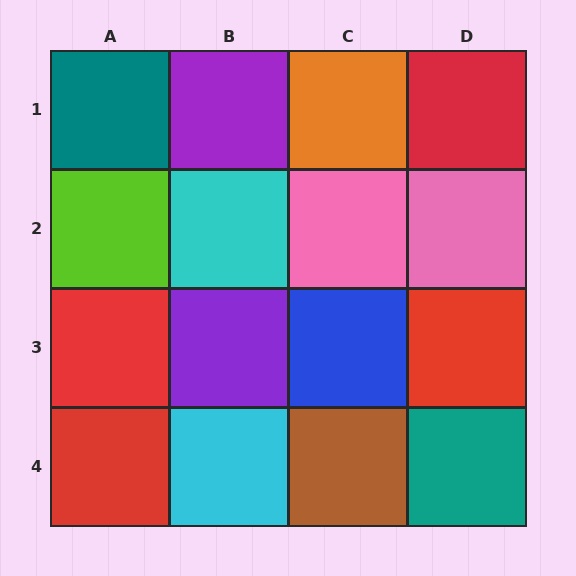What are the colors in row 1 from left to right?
Teal, purple, orange, red.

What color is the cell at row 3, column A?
Red.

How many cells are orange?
1 cell is orange.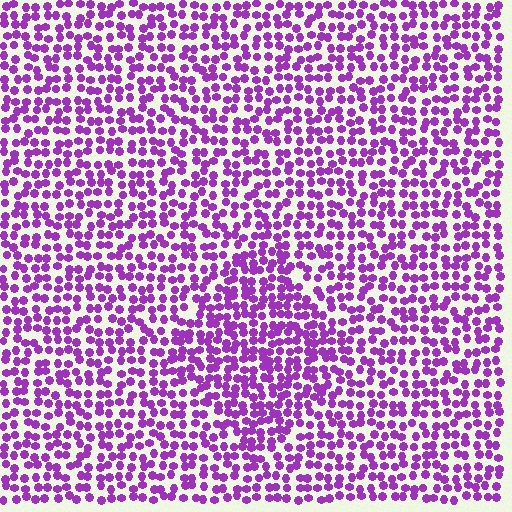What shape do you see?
I see a diamond.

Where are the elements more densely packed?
The elements are more densely packed inside the diamond boundary.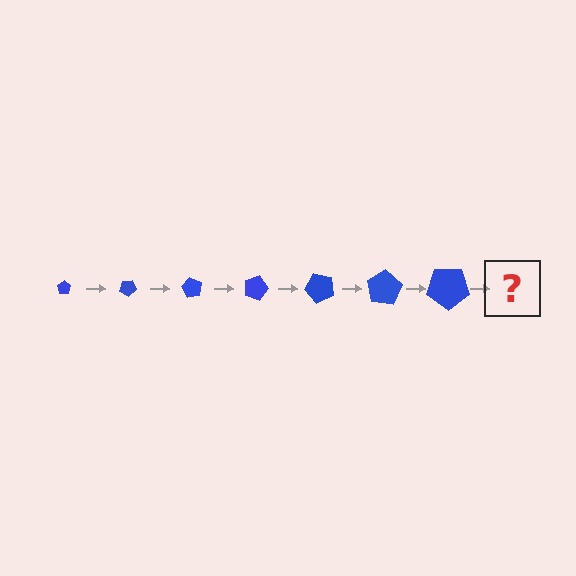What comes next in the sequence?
The next element should be a pentagon, larger than the previous one and rotated 210 degrees from the start.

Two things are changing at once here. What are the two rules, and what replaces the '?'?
The two rules are that the pentagon grows larger each step and it rotates 30 degrees each step. The '?' should be a pentagon, larger than the previous one and rotated 210 degrees from the start.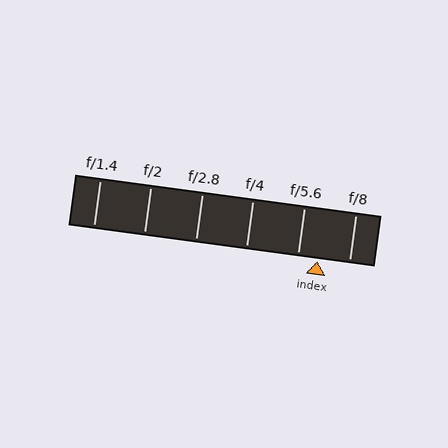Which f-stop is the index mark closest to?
The index mark is closest to f/5.6.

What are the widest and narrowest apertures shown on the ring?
The widest aperture shown is f/1.4 and the narrowest is f/8.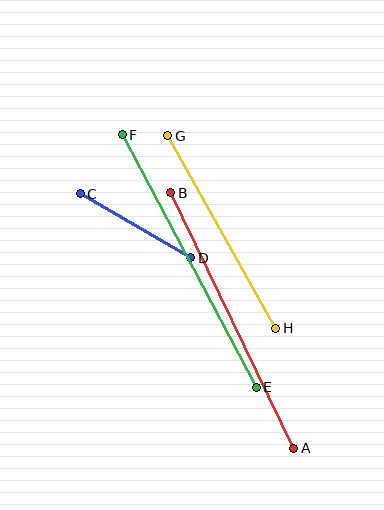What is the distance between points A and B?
The distance is approximately 283 pixels.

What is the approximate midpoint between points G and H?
The midpoint is at approximately (222, 232) pixels.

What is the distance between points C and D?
The distance is approximately 128 pixels.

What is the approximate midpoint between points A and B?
The midpoint is at approximately (232, 321) pixels.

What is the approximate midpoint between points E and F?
The midpoint is at approximately (189, 261) pixels.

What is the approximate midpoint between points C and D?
The midpoint is at approximately (135, 226) pixels.